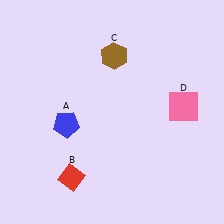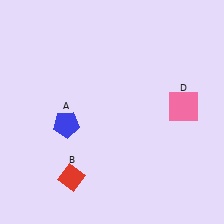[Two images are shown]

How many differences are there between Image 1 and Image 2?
There is 1 difference between the two images.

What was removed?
The brown hexagon (C) was removed in Image 2.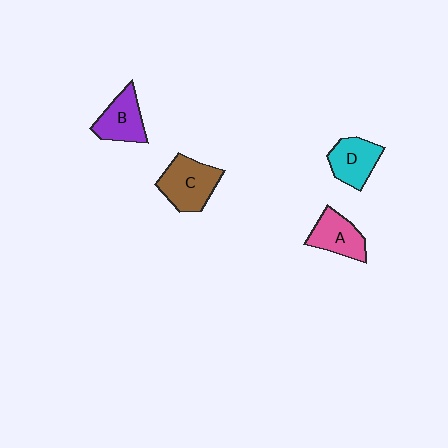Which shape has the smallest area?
Shape A (pink).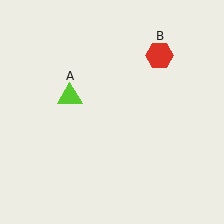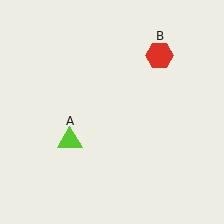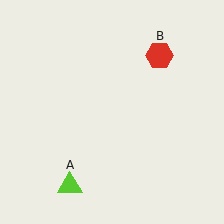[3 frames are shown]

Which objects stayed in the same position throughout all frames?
Red hexagon (object B) remained stationary.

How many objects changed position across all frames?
1 object changed position: lime triangle (object A).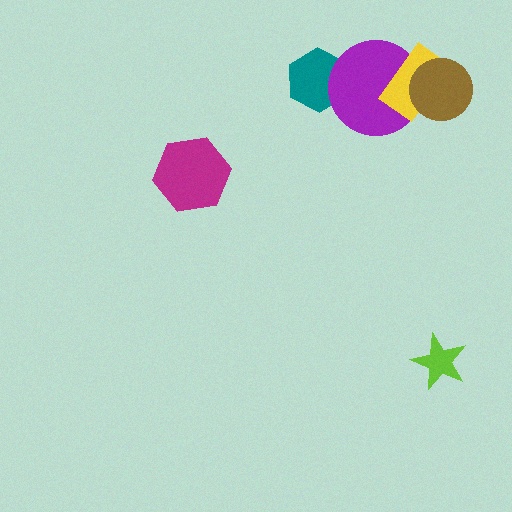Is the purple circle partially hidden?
Yes, it is partially covered by another shape.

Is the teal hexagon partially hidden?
Yes, it is partially covered by another shape.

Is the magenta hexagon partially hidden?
No, no other shape covers it.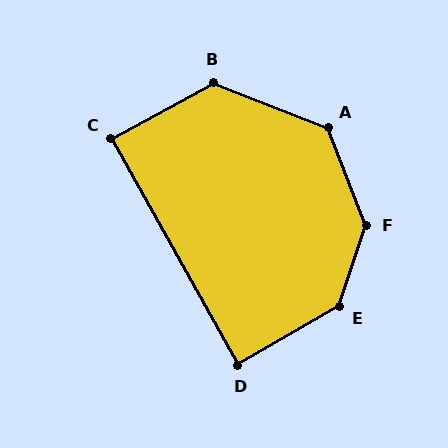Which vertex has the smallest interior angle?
D, at approximately 89 degrees.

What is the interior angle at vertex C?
Approximately 89 degrees (approximately right).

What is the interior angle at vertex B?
Approximately 130 degrees (obtuse).